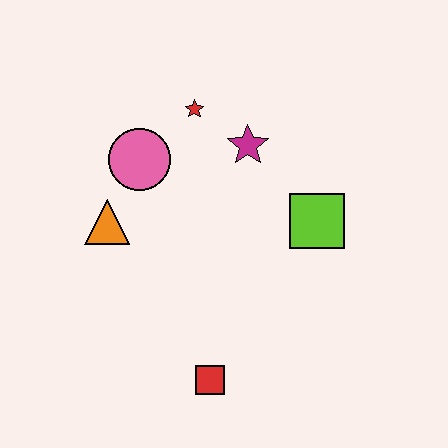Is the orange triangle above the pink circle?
No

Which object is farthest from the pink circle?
The red square is farthest from the pink circle.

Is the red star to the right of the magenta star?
No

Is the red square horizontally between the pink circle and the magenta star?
Yes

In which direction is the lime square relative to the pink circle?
The lime square is to the right of the pink circle.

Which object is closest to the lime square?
The magenta star is closest to the lime square.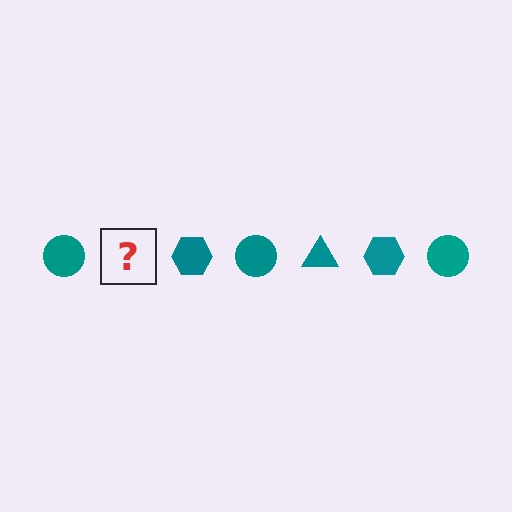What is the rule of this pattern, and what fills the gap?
The rule is that the pattern cycles through circle, triangle, hexagon shapes in teal. The gap should be filled with a teal triangle.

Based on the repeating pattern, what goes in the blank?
The blank should be a teal triangle.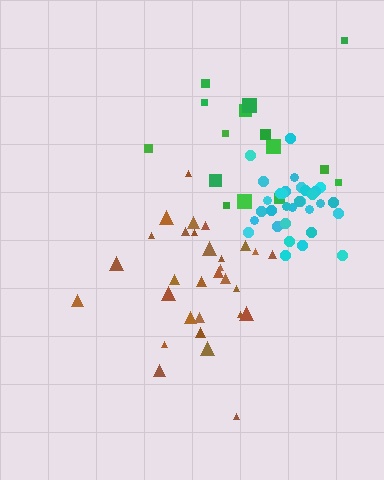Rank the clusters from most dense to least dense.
cyan, brown, green.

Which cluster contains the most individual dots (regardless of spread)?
Cyan (33).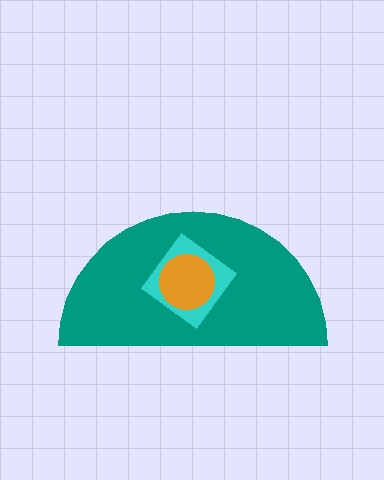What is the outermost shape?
The teal semicircle.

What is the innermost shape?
The orange circle.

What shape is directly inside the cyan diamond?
The orange circle.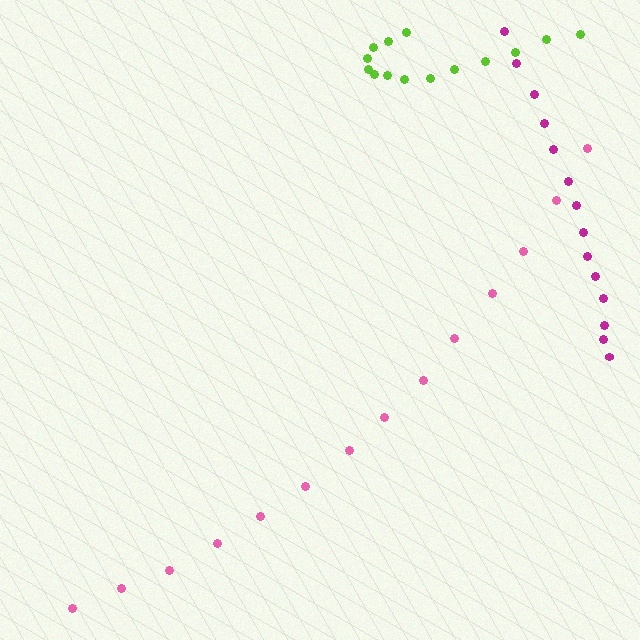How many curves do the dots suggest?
There are 3 distinct paths.